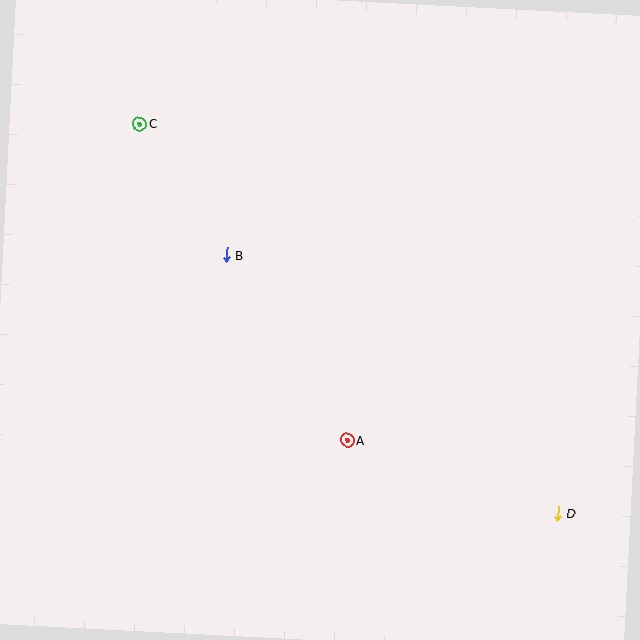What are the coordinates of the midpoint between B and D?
The midpoint between B and D is at (392, 384).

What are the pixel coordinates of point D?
Point D is at (558, 513).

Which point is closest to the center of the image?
Point B at (226, 255) is closest to the center.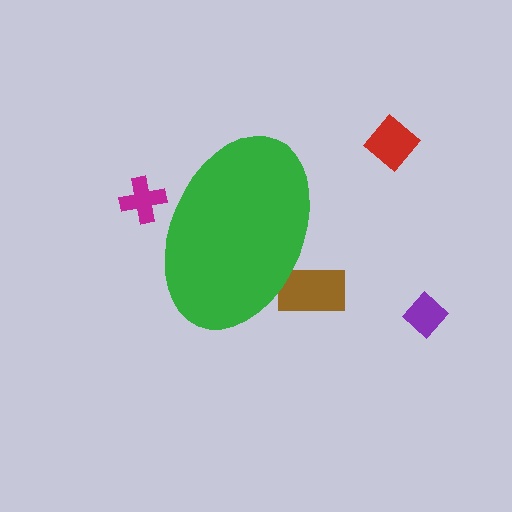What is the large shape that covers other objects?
A green ellipse.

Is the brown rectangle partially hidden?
Yes, the brown rectangle is partially hidden behind the green ellipse.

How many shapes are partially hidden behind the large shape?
2 shapes are partially hidden.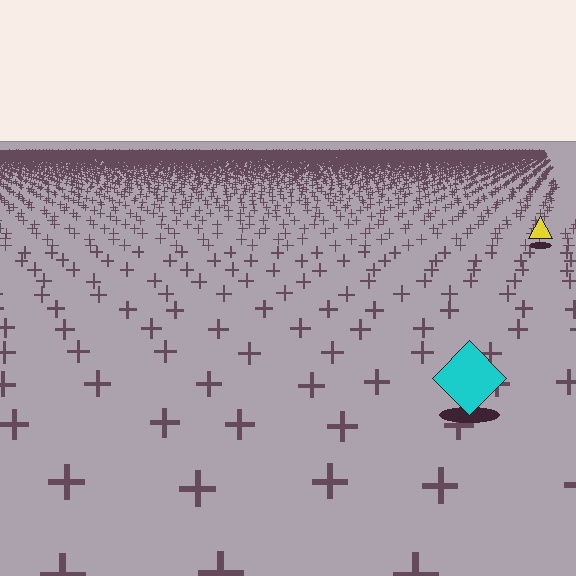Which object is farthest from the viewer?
The yellow triangle is farthest from the viewer. It appears smaller and the ground texture around it is denser.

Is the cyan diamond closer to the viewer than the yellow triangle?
Yes. The cyan diamond is closer — you can tell from the texture gradient: the ground texture is coarser near it.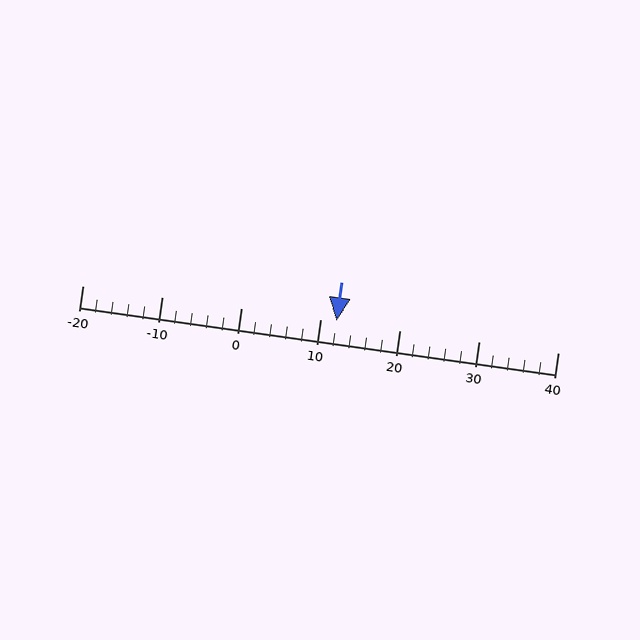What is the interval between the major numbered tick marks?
The major tick marks are spaced 10 units apart.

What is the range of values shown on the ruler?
The ruler shows values from -20 to 40.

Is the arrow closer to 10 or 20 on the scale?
The arrow is closer to 10.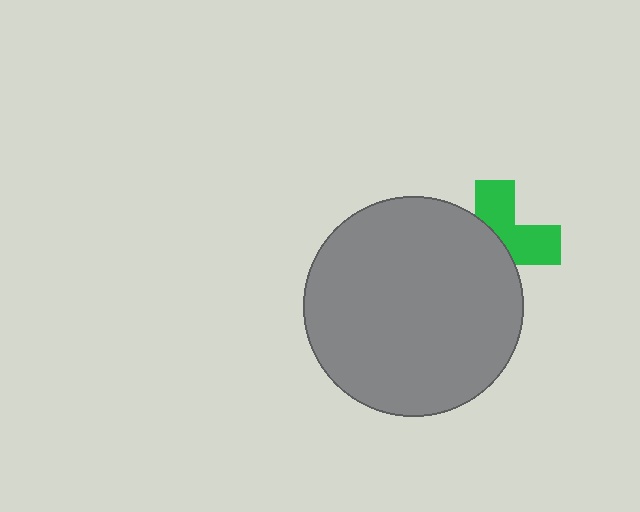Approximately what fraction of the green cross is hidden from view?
Roughly 54% of the green cross is hidden behind the gray circle.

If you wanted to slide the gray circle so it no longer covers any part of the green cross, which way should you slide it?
Slide it left — that is the most direct way to separate the two shapes.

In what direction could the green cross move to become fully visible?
The green cross could move right. That would shift it out from behind the gray circle entirely.